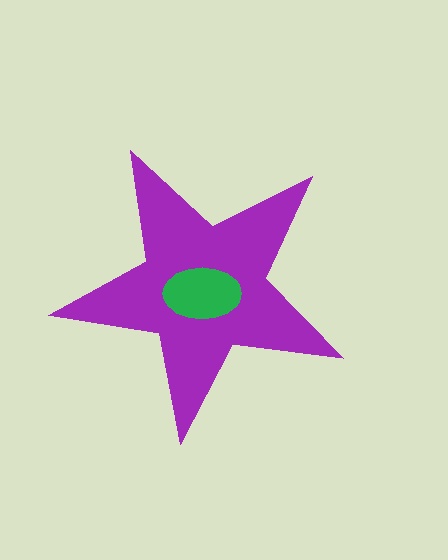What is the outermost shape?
The purple star.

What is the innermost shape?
The green ellipse.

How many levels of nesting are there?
2.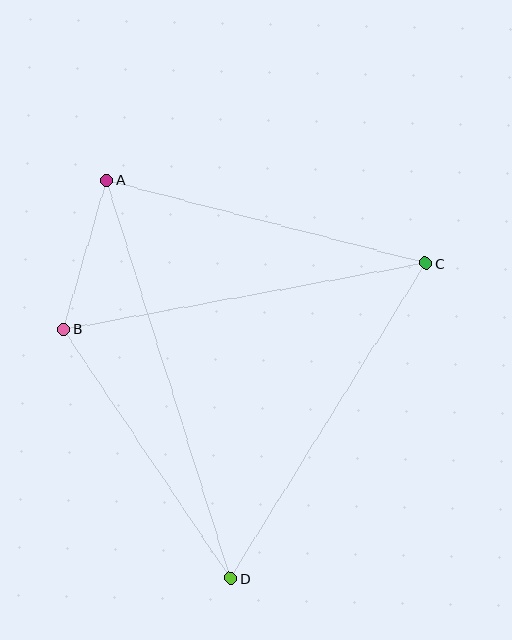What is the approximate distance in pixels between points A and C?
The distance between A and C is approximately 330 pixels.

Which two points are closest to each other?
Points A and B are closest to each other.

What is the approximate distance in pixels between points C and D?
The distance between C and D is approximately 371 pixels.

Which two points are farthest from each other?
Points A and D are farthest from each other.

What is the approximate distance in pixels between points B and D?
The distance between B and D is approximately 300 pixels.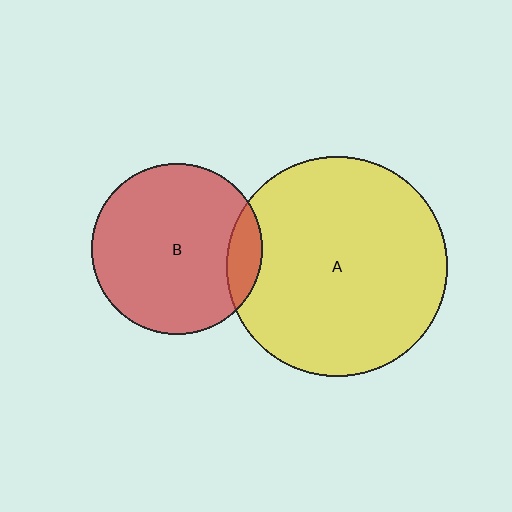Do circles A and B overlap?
Yes.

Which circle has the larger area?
Circle A (yellow).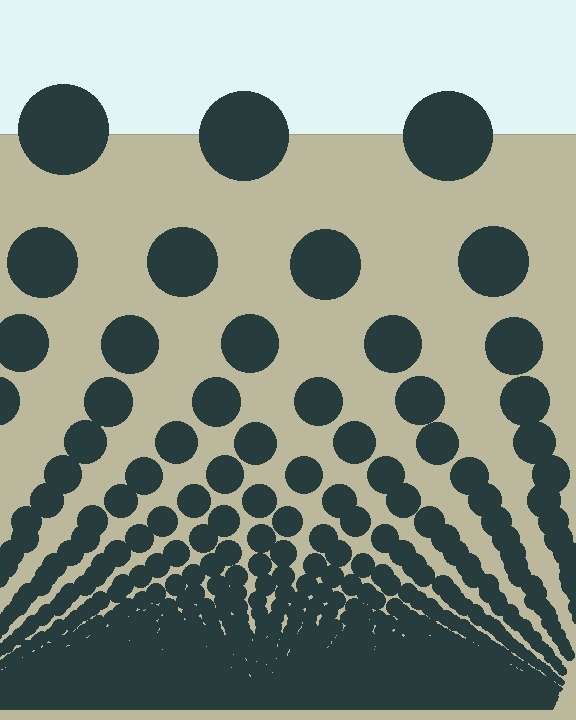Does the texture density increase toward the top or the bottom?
Density increases toward the bottom.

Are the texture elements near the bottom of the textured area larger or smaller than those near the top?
Smaller. The gradient is inverted — elements near the bottom are smaller and denser.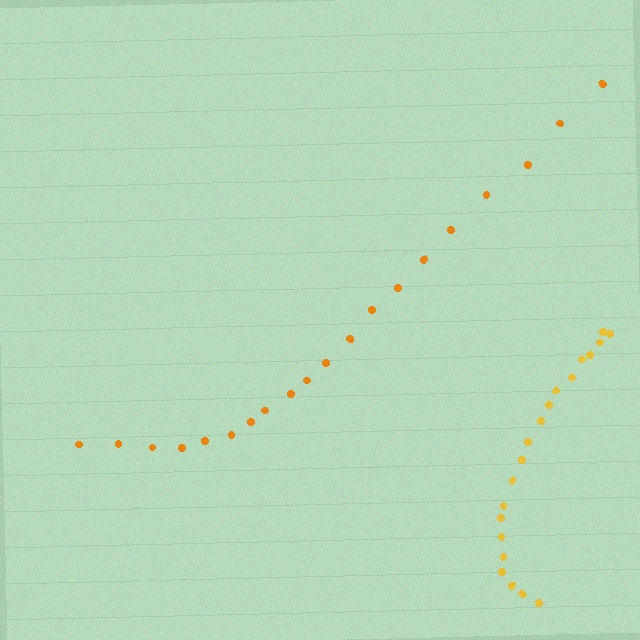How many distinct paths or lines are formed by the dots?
There are 2 distinct paths.